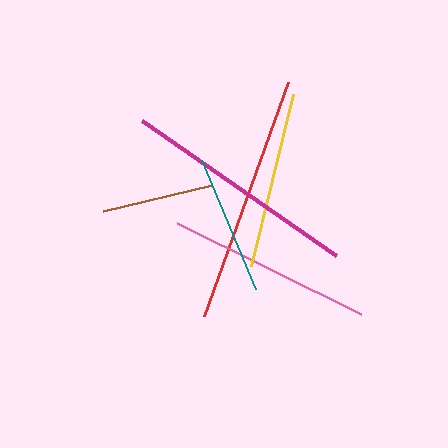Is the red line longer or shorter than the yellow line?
The red line is longer than the yellow line.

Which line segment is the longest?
The red line is the longest at approximately 249 pixels.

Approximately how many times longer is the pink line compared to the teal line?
The pink line is approximately 1.5 times the length of the teal line.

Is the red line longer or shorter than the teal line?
The red line is longer than the teal line.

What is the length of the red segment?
The red segment is approximately 249 pixels long.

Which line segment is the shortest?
The brown line is the shortest at approximately 112 pixels.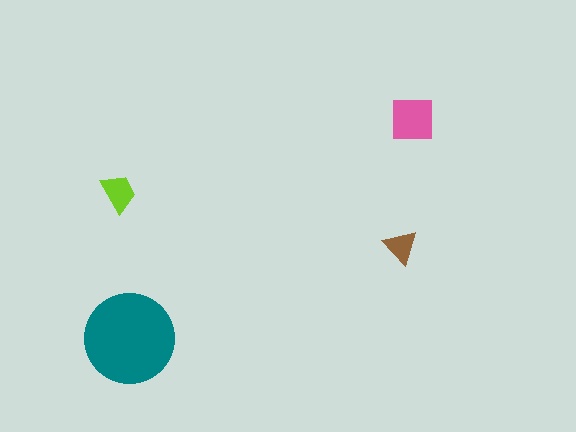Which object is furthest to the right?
The pink square is rightmost.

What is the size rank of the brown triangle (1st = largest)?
4th.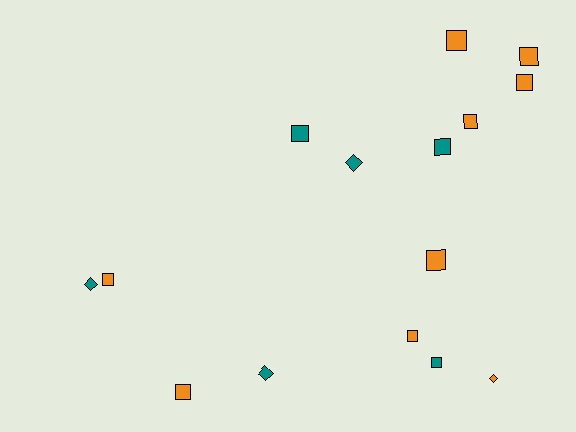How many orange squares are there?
There are 8 orange squares.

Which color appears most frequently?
Orange, with 9 objects.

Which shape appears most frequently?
Square, with 11 objects.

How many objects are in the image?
There are 15 objects.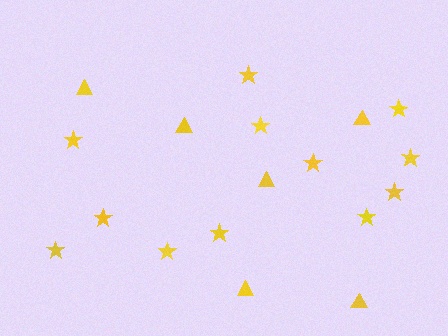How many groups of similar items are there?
There are 2 groups: one group of stars (12) and one group of triangles (6).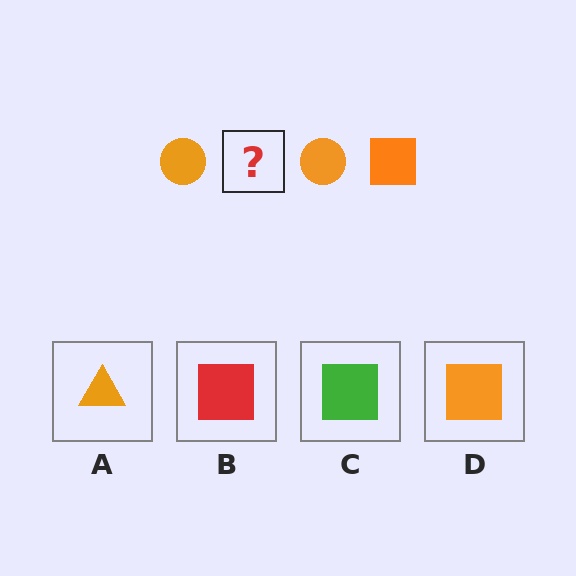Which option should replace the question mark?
Option D.